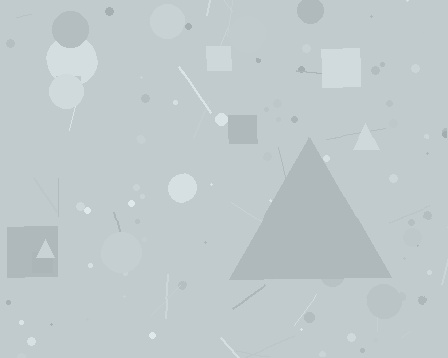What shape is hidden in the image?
A triangle is hidden in the image.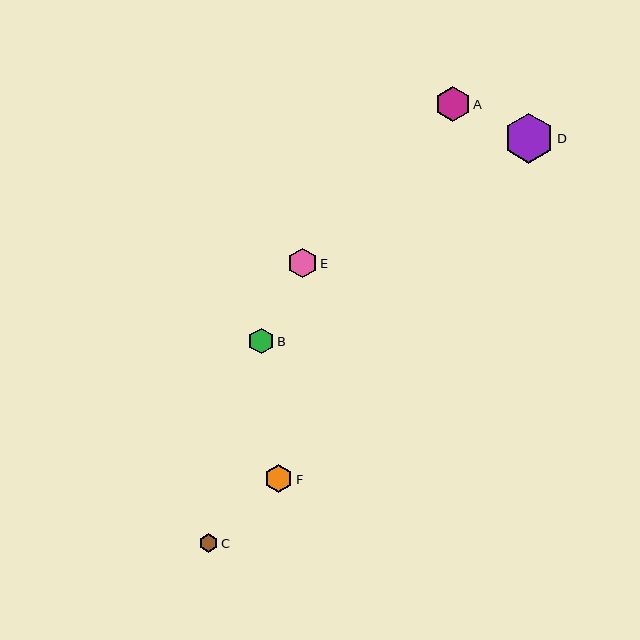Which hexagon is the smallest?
Hexagon C is the smallest with a size of approximately 19 pixels.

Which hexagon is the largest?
Hexagon D is the largest with a size of approximately 50 pixels.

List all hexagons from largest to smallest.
From largest to smallest: D, A, E, F, B, C.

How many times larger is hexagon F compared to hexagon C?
Hexagon F is approximately 1.5 times the size of hexagon C.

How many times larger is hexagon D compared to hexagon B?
Hexagon D is approximately 1.9 times the size of hexagon B.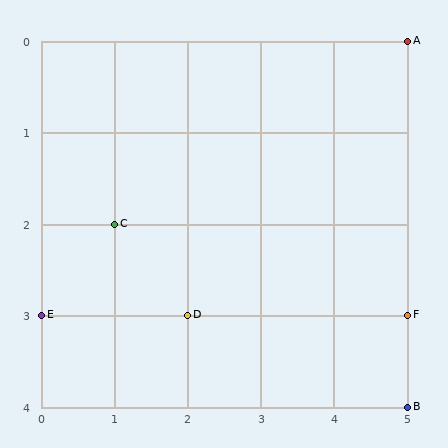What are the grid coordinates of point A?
Point A is at grid coordinates (5, 0).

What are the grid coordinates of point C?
Point C is at grid coordinates (1, 2).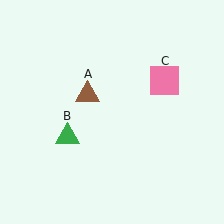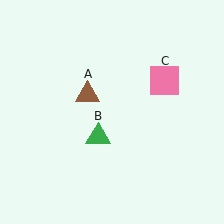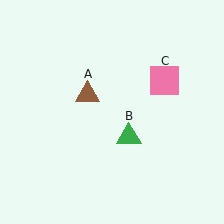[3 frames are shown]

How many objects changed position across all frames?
1 object changed position: green triangle (object B).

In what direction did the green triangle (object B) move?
The green triangle (object B) moved right.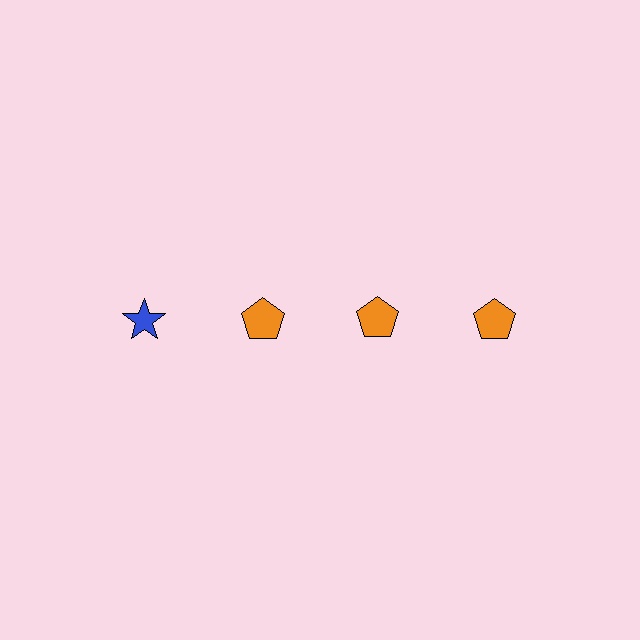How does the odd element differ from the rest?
It differs in both color (blue instead of orange) and shape (star instead of pentagon).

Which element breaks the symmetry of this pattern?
The blue star in the top row, leftmost column breaks the symmetry. All other shapes are orange pentagons.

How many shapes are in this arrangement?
There are 4 shapes arranged in a grid pattern.